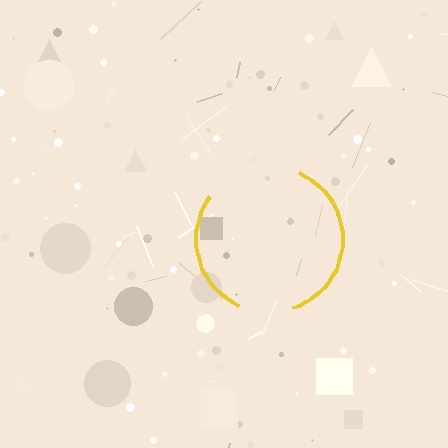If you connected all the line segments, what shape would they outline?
They would outline a circle.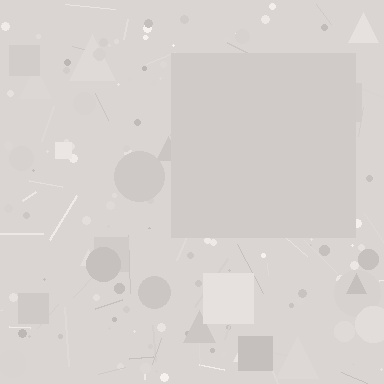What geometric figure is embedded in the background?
A square is embedded in the background.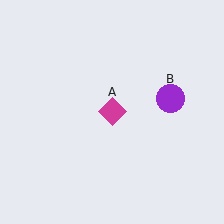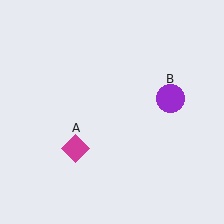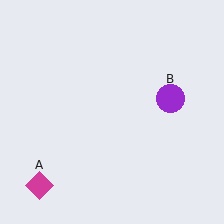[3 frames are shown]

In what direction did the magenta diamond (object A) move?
The magenta diamond (object A) moved down and to the left.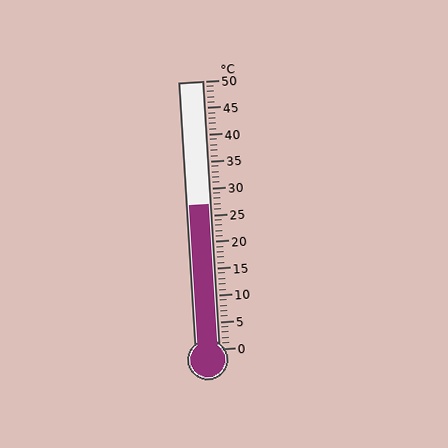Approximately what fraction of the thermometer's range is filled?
The thermometer is filled to approximately 55% of its range.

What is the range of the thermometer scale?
The thermometer scale ranges from 0°C to 50°C.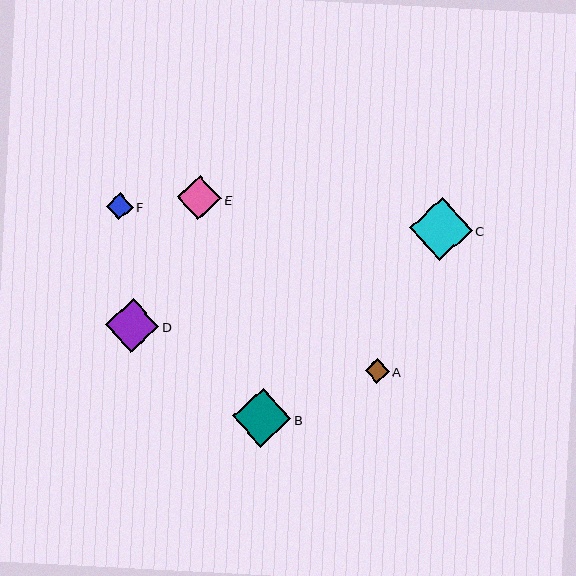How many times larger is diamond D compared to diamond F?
Diamond D is approximately 2.0 times the size of diamond F.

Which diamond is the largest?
Diamond C is the largest with a size of approximately 63 pixels.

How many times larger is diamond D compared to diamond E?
Diamond D is approximately 1.2 times the size of diamond E.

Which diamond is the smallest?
Diamond A is the smallest with a size of approximately 24 pixels.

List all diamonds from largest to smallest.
From largest to smallest: C, B, D, E, F, A.